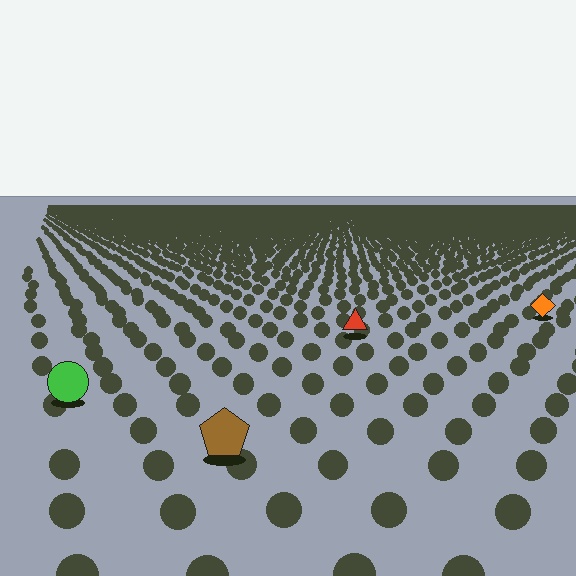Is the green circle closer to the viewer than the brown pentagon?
No. The brown pentagon is closer — you can tell from the texture gradient: the ground texture is coarser near it.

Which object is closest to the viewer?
The brown pentagon is closest. The texture marks near it are larger and more spread out.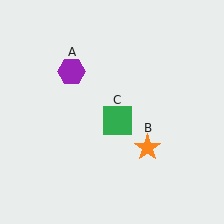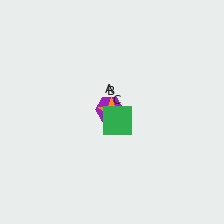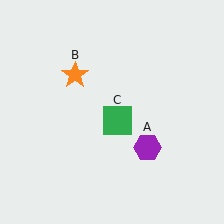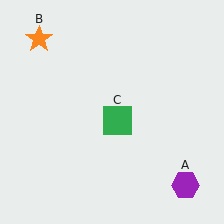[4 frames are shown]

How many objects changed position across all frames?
2 objects changed position: purple hexagon (object A), orange star (object B).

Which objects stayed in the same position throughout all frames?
Green square (object C) remained stationary.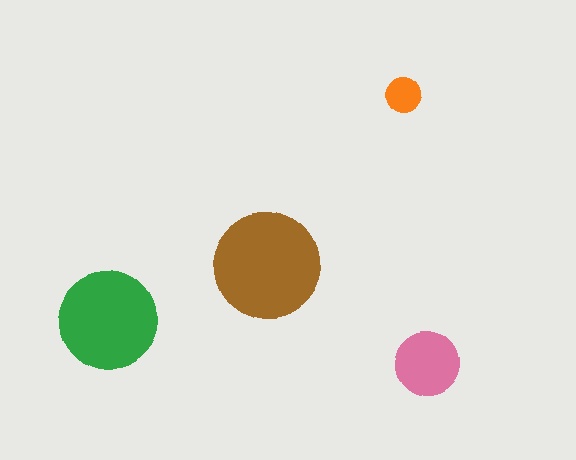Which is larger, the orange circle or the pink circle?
The pink one.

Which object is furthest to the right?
The pink circle is rightmost.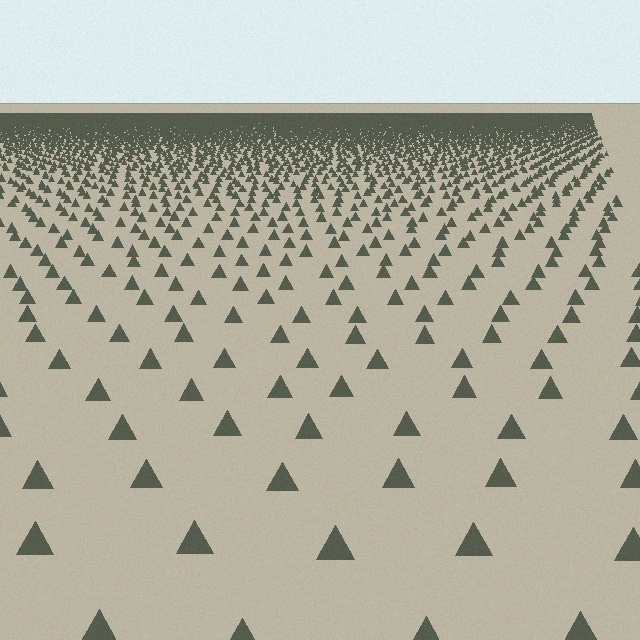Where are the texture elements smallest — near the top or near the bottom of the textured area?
Near the top.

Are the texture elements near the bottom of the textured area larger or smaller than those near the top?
Larger. Near the bottom, elements are closer to the viewer and appear at a bigger on-screen size.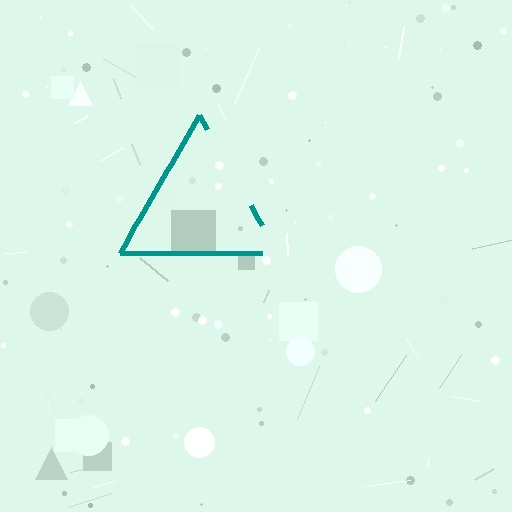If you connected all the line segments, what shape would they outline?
They would outline a triangle.